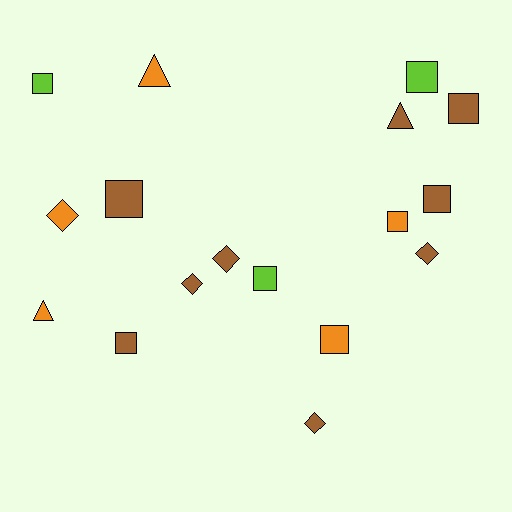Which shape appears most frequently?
Square, with 9 objects.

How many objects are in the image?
There are 17 objects.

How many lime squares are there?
There are 3 lime squares.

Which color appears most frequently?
Brown, with 9 objects.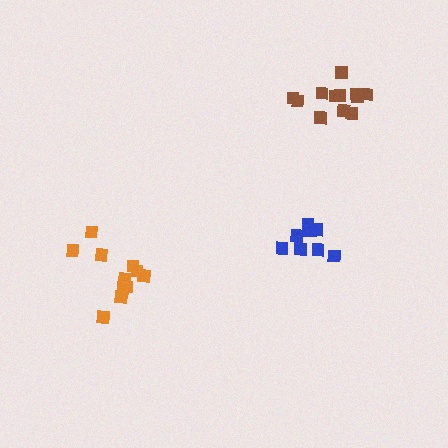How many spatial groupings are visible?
There are 3 spatial groupings.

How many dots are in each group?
Group 1: 8 dots, Group 2: 11 dots, Group 3: 12 dots (31 total).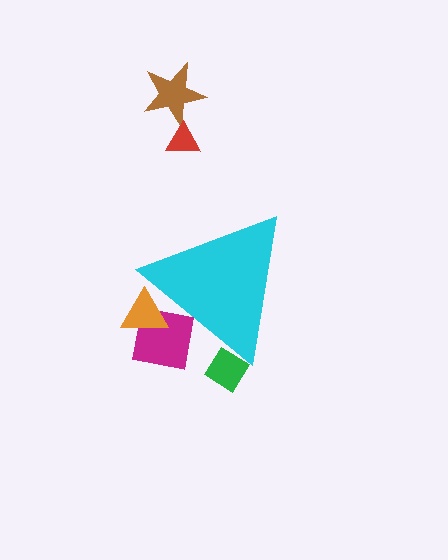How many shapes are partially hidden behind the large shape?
3 shapes are partially hidden.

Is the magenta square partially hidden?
Yes, the magenta square is partially hidden behind the cyan triangle.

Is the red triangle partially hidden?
No, the red triangle is fully visible.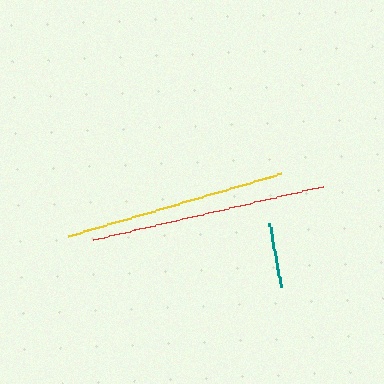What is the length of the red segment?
The red segment is approximately 235 pixels long.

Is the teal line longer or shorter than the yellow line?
The yellow line is longer than the teal line.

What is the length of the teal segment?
The teal segment is approximately 66 pixels long.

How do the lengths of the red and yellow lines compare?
The red and yellow lines are approximately the same length.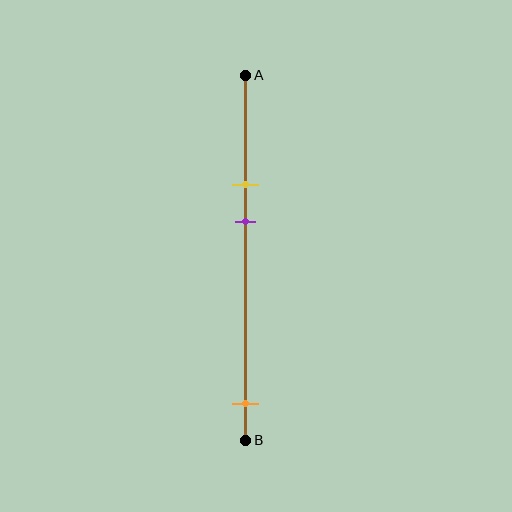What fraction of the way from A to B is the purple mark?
The purple mark is approximately 40% (0.4) of the way from A to B.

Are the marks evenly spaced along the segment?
No, the marks are not evenly spaced.